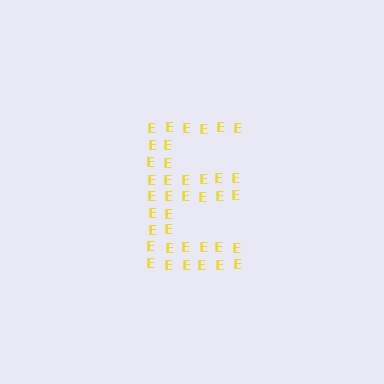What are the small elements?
The small elements are letter E's.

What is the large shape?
The large shape is the letter E.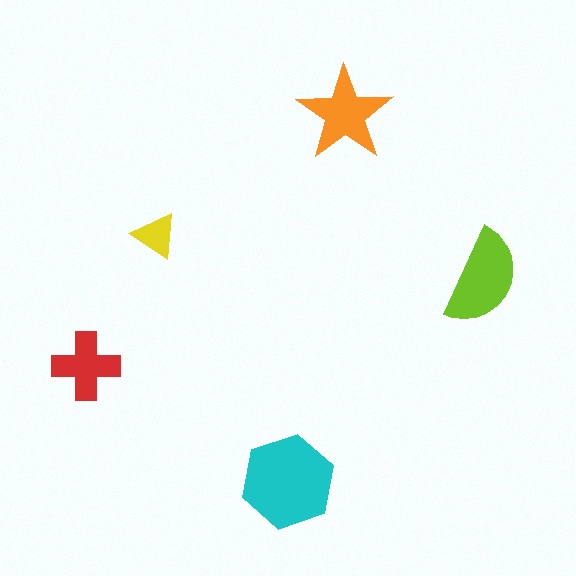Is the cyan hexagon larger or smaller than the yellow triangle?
Larger.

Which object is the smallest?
The yellow triangle.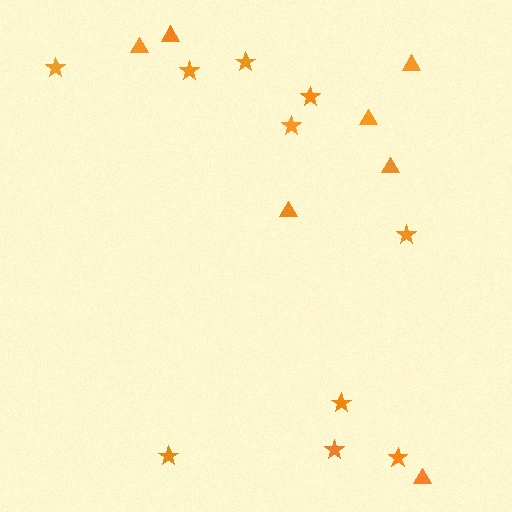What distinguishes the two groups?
There are 2 groups: one group of stars (10) and one group of triangles (7).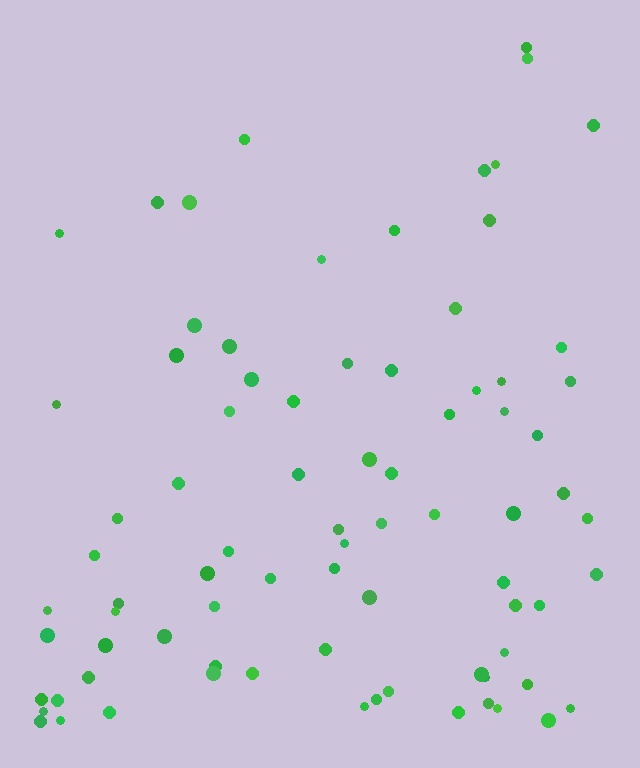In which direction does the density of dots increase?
From top to bottom, with the bottom side densest.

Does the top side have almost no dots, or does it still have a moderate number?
Still a moderate number, just noticeably fewer than the bottom.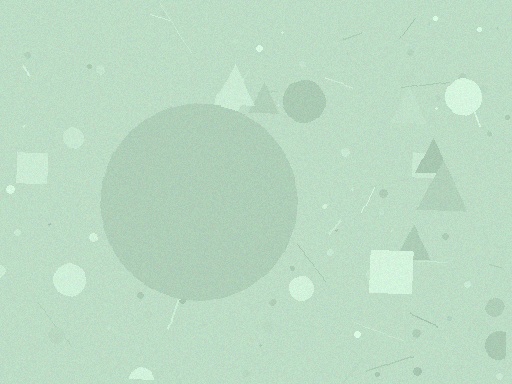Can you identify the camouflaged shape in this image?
The camouflaged shape is a circle.